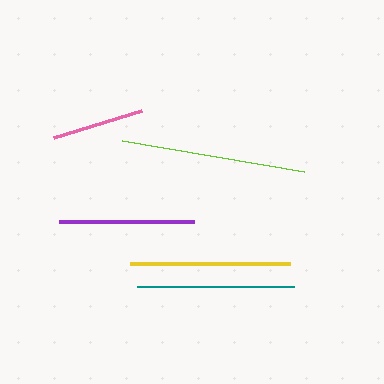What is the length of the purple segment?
The purple segment is approximately 136 pixels long.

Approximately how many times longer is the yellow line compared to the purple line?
The yellow line is approximately 1.2 times the length of the purple line.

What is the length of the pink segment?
The pink segment is approximately 91 pixels long.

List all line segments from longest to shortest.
From longest to shortest: lime, yellow, teal, purple, pink.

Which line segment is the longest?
The lime line is the longest at approximately 185 pixels.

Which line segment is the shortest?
The pink line is the shortest at approximately 91 pixels.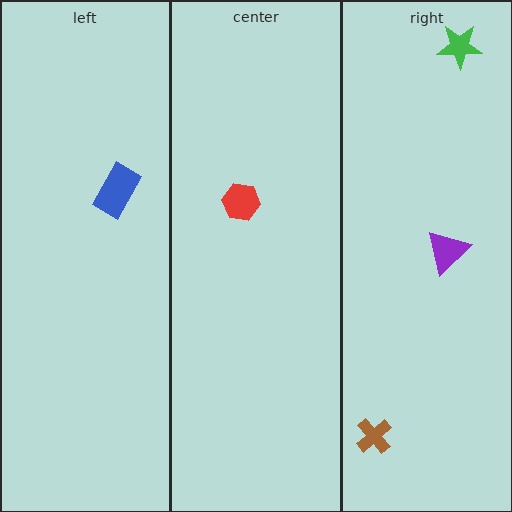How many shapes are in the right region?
3.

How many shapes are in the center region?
1.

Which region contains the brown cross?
The right region.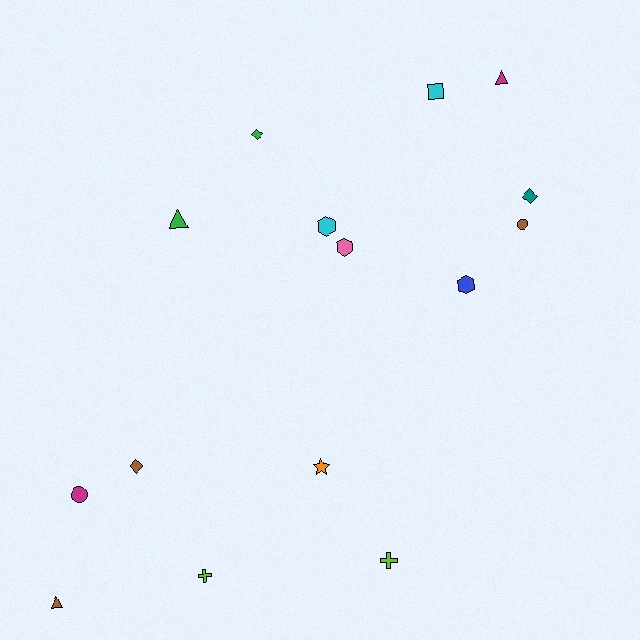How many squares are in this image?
There is 1 square.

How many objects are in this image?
There are 15 objects.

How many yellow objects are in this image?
There are no yellow objects.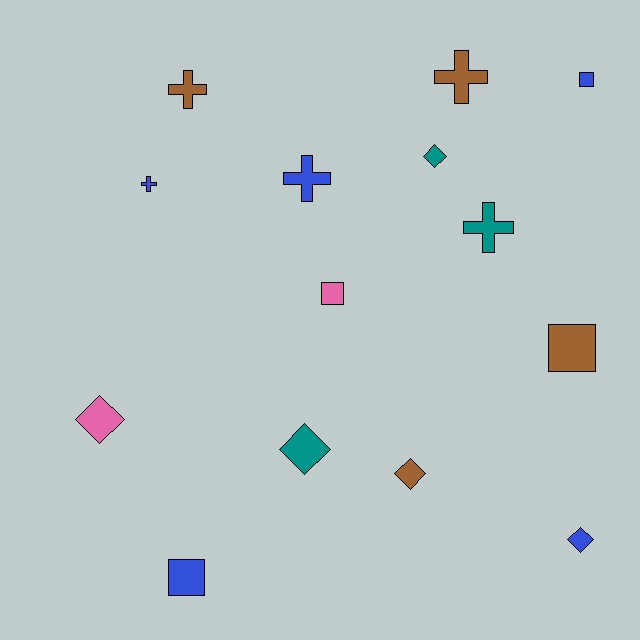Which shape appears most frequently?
Diamond, with 5 objects.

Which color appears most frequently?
Blue, with 5 objects.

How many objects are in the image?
There are 14 objects.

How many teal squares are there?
There are no teal squares.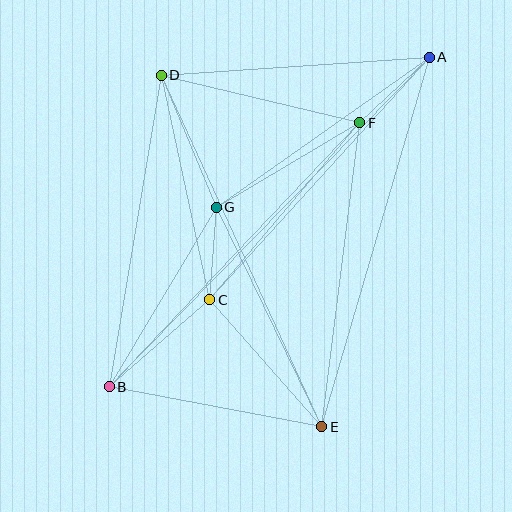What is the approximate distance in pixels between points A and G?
The distance between A and G is approximately 261 pixels.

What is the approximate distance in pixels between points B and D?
The distance between B and D is approximately 316 pixels.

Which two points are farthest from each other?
Points A and B are farthest from each other.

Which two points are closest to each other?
Points C and G are closest to each other.